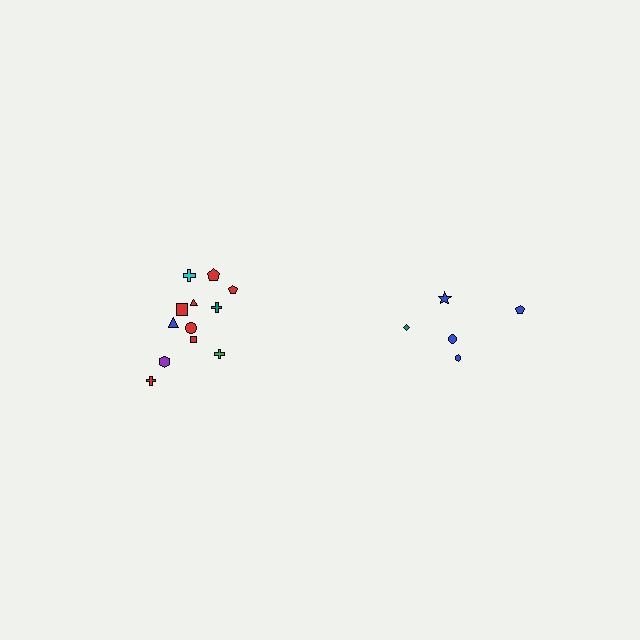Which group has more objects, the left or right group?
The left group.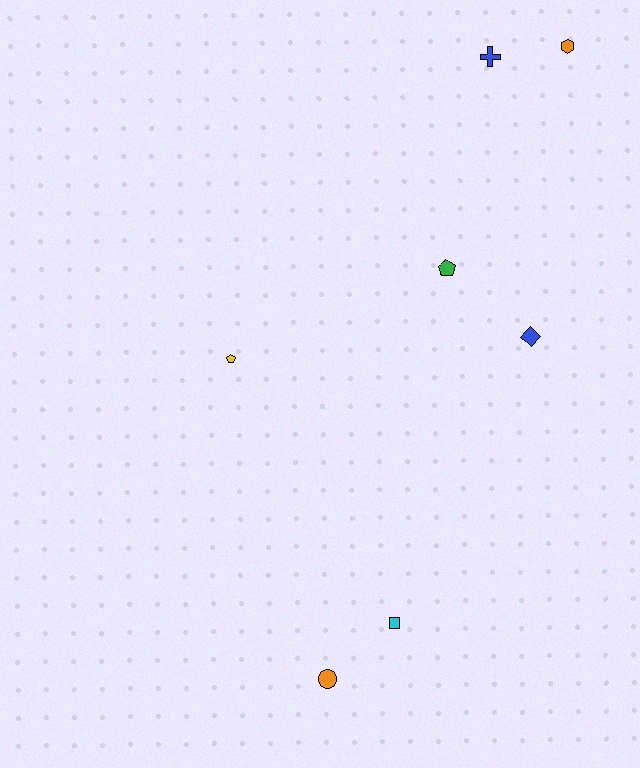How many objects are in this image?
There are 7 objects.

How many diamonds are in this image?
There is 1 diamond.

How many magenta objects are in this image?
There are no magenta objects.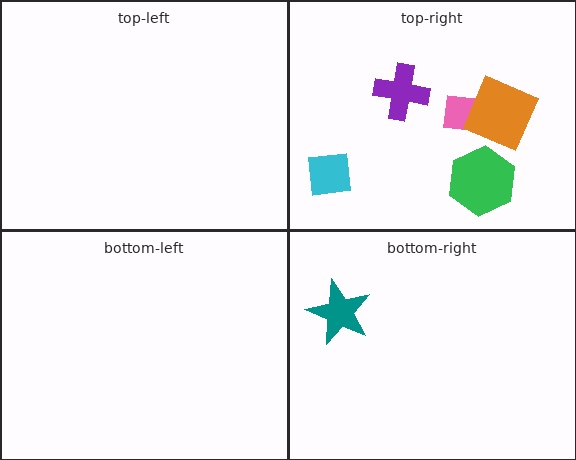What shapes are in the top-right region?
The pink rectangle, the purple cross, the cyan square, the orange square, the green hexagon.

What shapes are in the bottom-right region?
The teal star.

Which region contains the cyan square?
The top-right region.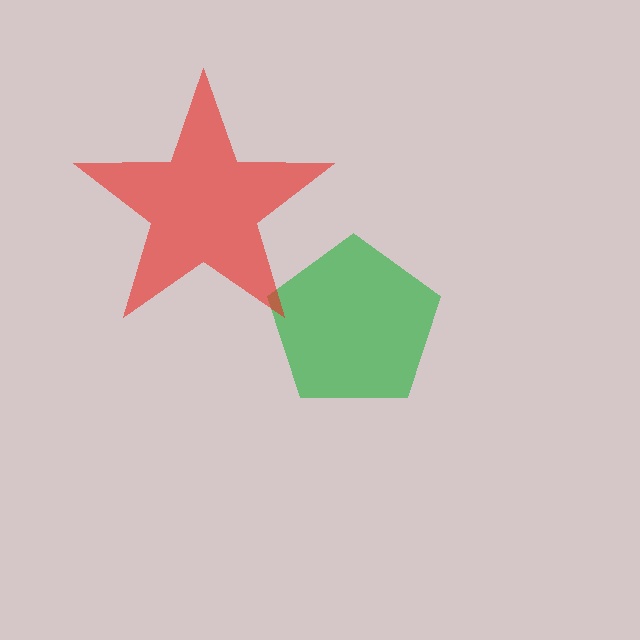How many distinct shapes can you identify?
There are 2 distinct shapes: a green pentagon, a red star.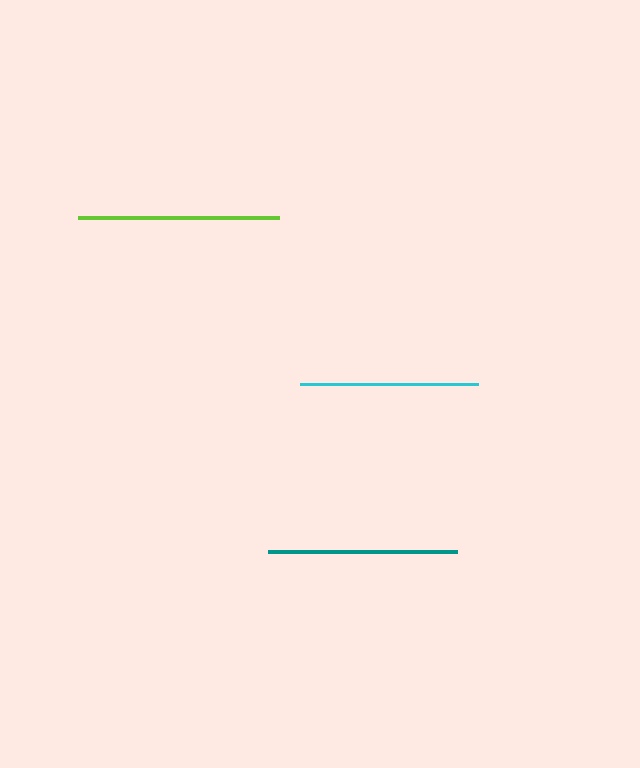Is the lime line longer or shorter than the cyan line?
The lime line is longer than the cyan line.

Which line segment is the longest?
The lime line is the longest at approximately 202 pixels.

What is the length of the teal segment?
The teal segment is approximately 189 pixels long.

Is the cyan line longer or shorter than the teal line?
The teal line is longer than the cyan line.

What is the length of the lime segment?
The lime segment is approximately 202 pixels long.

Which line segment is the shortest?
The cyan line is the shortest at approximately 178 pixels.